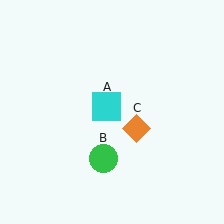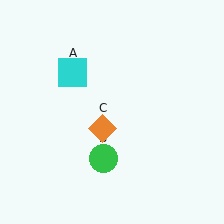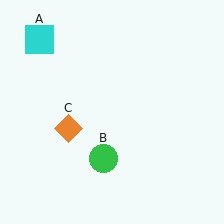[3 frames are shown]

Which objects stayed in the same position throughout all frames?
Green circle (object B) remained stationary.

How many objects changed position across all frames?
2 objects changed position: cyan square (object A), orange diamond (object C).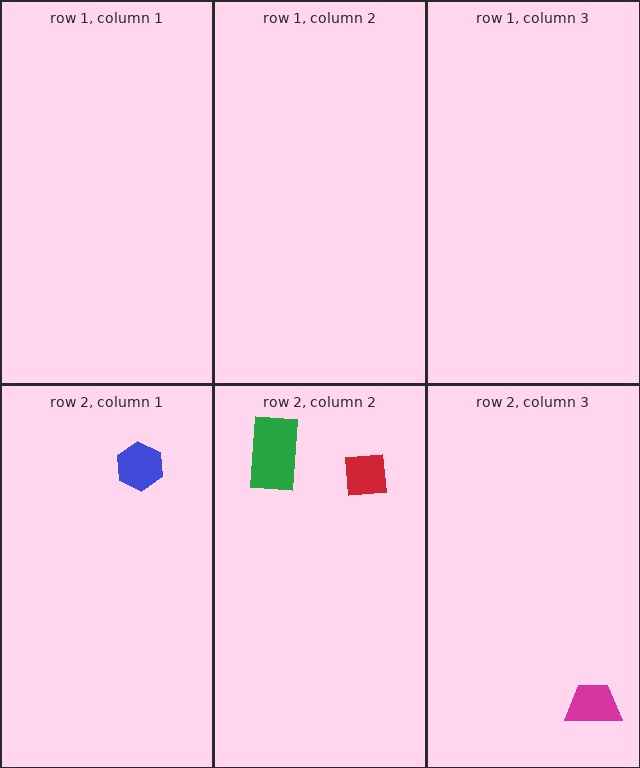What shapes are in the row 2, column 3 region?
The magenta trapezoid.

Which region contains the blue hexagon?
The row 2, column 1 region.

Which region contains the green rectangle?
The row 2, column 2 region.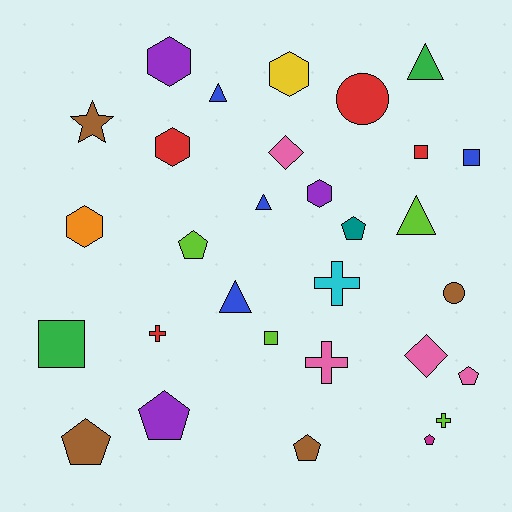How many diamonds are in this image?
There are 2 diamonds.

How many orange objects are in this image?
There is 1 orange object.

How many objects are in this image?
There are 30 objects.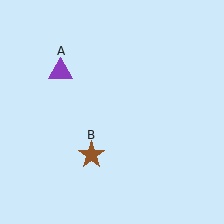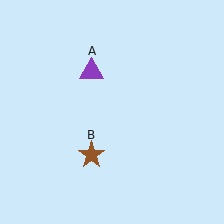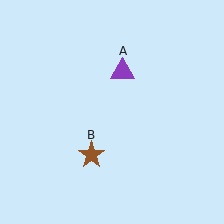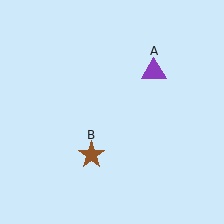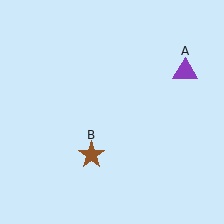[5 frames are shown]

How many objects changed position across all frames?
1 object changed position: purple triangle (object A).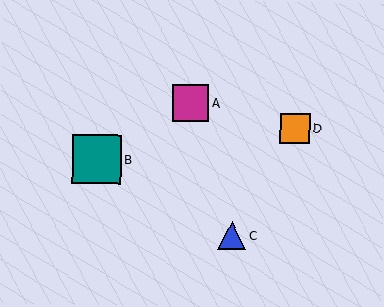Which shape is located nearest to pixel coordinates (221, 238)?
The blue triangle (labeled C) at (232, 236) is nearest to that location.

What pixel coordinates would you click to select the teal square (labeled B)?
Click at (97, 159) to select the teal square B.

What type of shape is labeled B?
Shape B is a teal square.